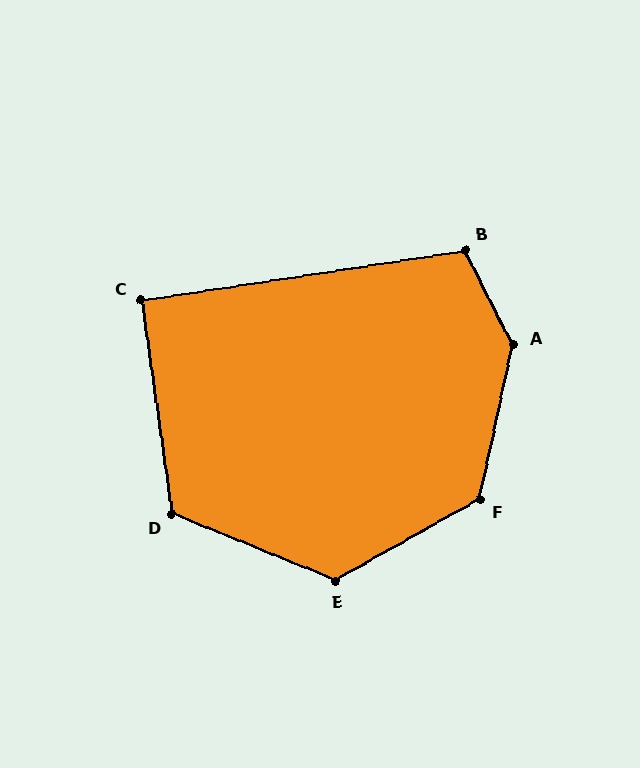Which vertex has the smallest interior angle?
C, at approximately 91 degrees.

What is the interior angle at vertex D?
Approximately 120 degrees (obtuse).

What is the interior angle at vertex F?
Approximately 132 degrees (obtuse).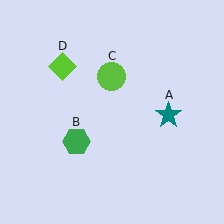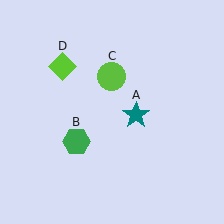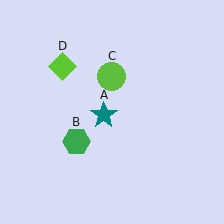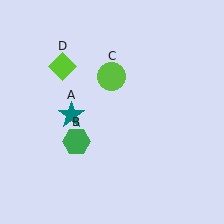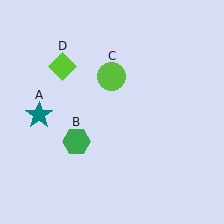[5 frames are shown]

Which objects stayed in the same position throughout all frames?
Green hexagon (object B) and lime circle (object C) and lime diamond (object D) remained stationary.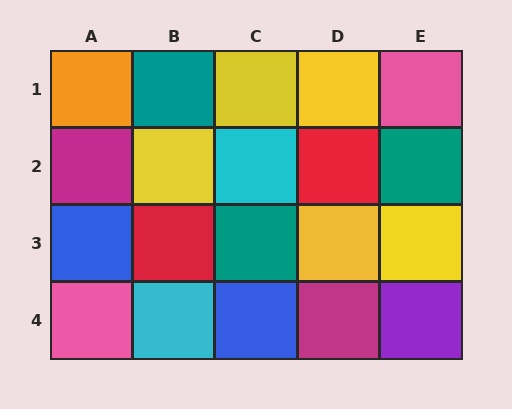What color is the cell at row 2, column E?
Teal.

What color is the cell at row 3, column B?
Red.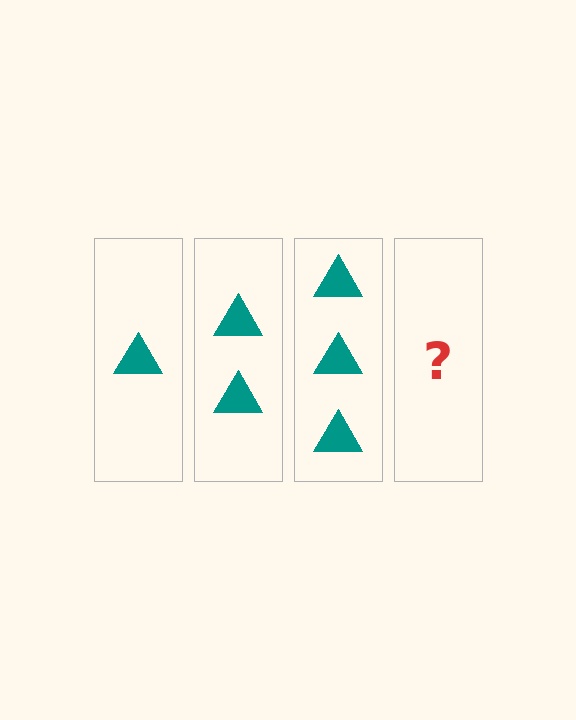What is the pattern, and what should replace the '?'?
The pattern is that each step adds one more triangle. The '?' should be 4 triangles.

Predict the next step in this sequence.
The next step is 4 triangles.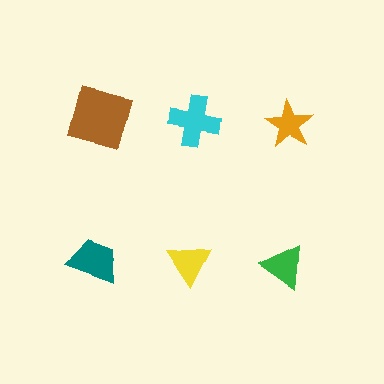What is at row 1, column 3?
An orange star.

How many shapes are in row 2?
3 shapes.